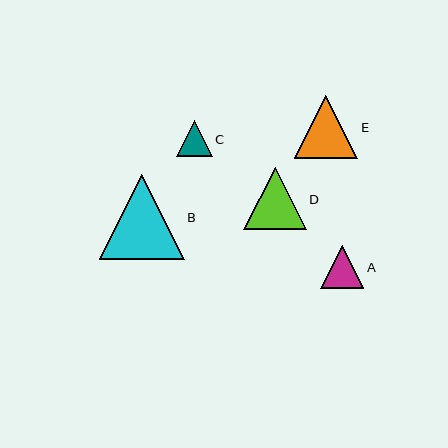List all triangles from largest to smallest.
From largest to smallest: B, E, D, A, C.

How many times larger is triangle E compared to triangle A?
Triangle E is approximately 1.5 times the size of triangle A.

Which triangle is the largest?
Triangle B is the largest with a size of approximately 85 pixels.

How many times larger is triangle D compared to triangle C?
Triangle D is approximately 1.7 times the size of triangle C.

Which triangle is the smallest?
Triangle C is the smallest with a size of approximately 36 pixels.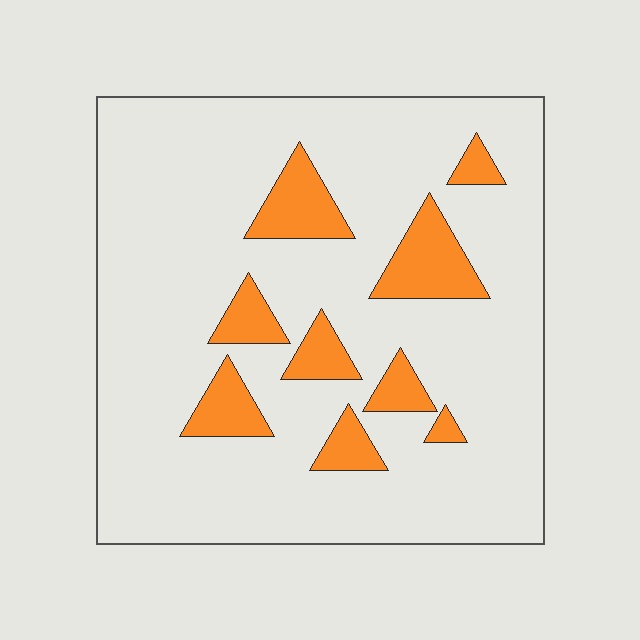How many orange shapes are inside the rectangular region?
9.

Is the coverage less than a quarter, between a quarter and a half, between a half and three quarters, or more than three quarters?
Less than a quarter.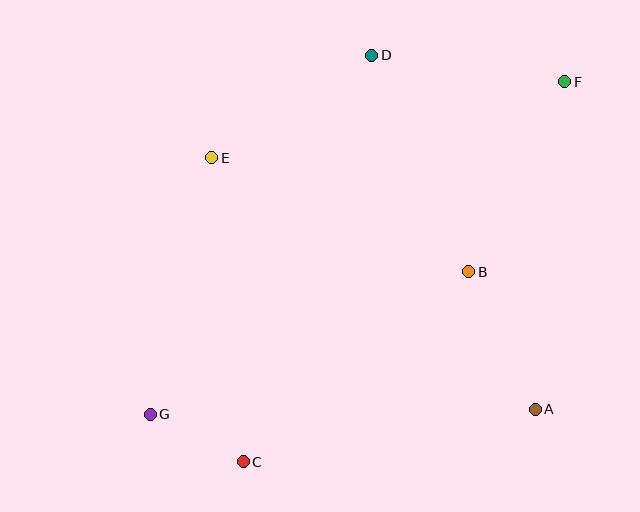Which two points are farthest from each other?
Points F and G are farthest from each other.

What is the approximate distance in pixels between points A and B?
The distance between A and B is approximately 152 pixels.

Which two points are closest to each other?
Points C and G are closest to each other.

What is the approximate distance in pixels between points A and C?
The distance between A and C is approximately 296 pixels.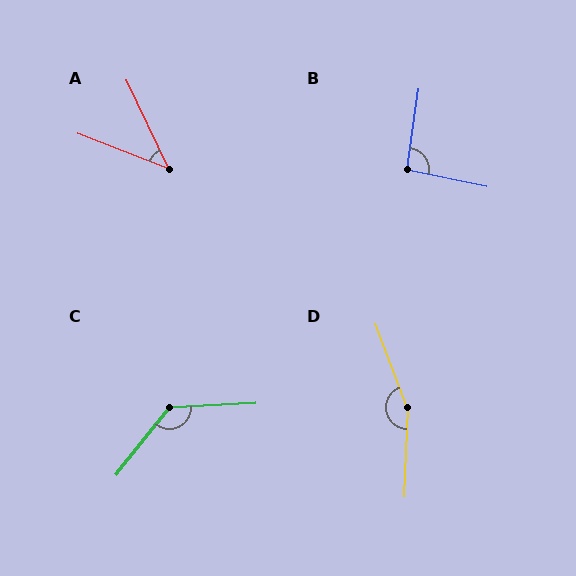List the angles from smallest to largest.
A (44°), B (94°), C (131°), D (157°).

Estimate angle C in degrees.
Approximately 131 degrees.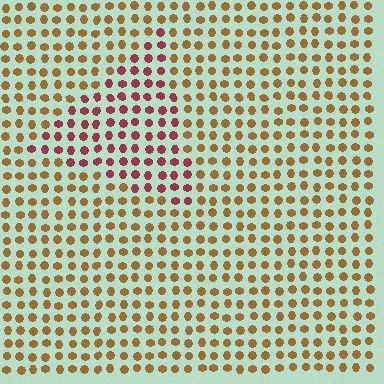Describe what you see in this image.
The image is filled with small brown elements in a uniform arrangement. A triangle-shaped region is visible where the elements are tinted to a slightly different hue, forming a subtle color boundary.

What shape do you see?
I see a triangle.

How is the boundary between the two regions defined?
The boundary is defined purely by a slight shift in hue (about 49 degrees). Spacing, size, and orientation are identical on both sides.